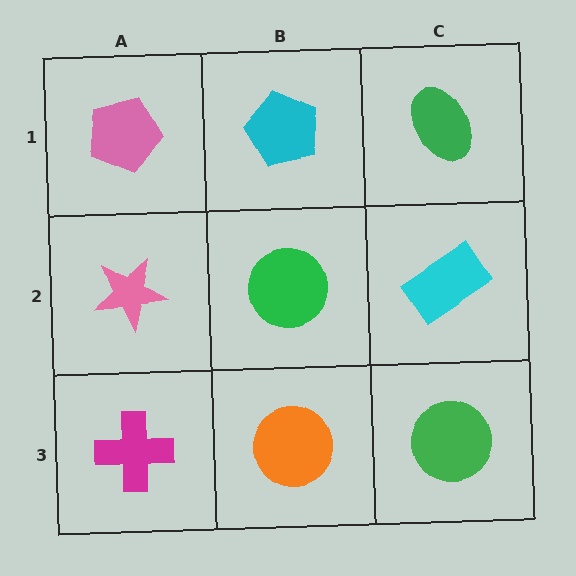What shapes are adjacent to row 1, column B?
A green circle (row 2, column B), a pink pentagon (row 1, column A), a green ellipse (row 1, column C).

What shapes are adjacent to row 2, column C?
A green ellipse (row 1, column C), a green circle (row 3, column C), a green circle (row 2, column B).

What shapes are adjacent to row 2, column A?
A pink pentagon (row 1, column A), a magenta cross (row 3, column A), a green circle (row 2, column B).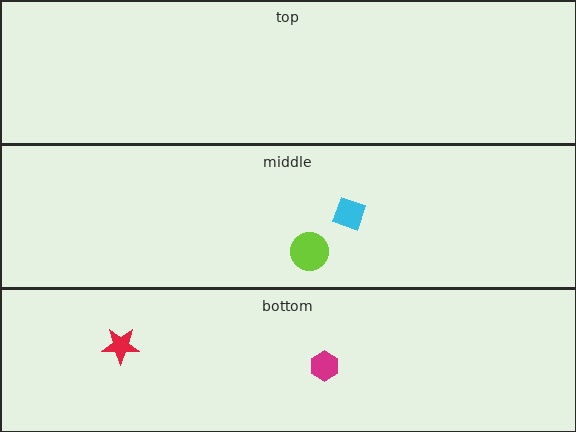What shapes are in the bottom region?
The red star, the magenta hexagon.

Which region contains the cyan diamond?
The middle region.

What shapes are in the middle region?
The cyan diamond, the lime circle.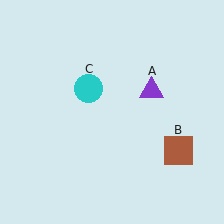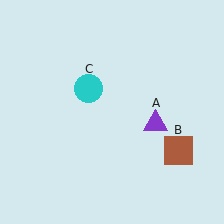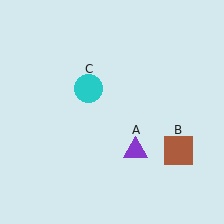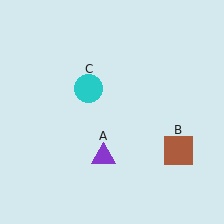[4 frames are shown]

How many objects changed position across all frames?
1 object changed position: purple triangle (object A).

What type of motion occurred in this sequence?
The purple triangle (object A) rotated clockwise around the center of the scene.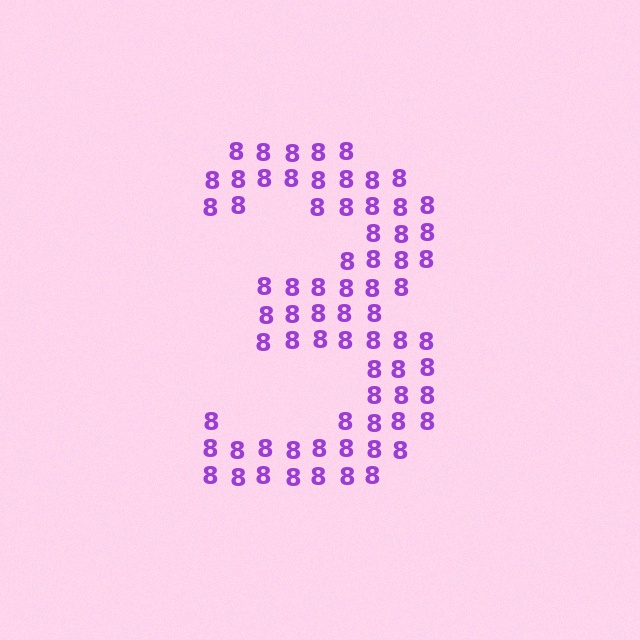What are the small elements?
The small elements are digit 8's.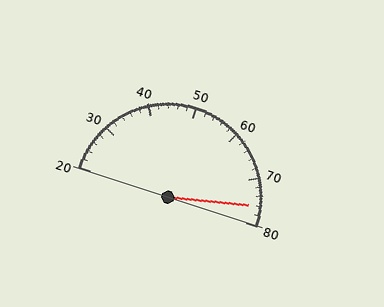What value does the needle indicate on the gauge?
The needle indicates approximately 76.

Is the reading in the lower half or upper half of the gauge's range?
The reading is in the upper half of the range (20 to 80).